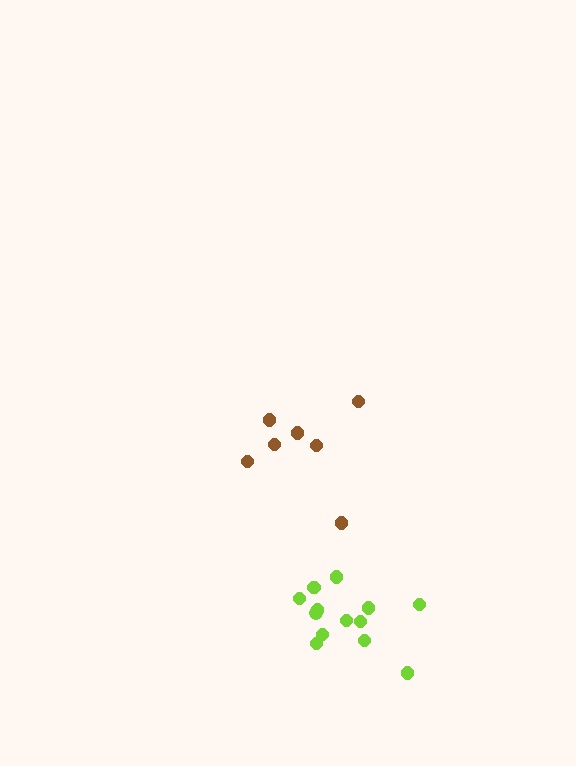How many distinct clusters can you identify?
There are 2 distinct clusters.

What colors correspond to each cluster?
The clusters are colored: brown, lime.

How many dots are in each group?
Group 1: 7 dots, Group 2: 13 dots (20 total).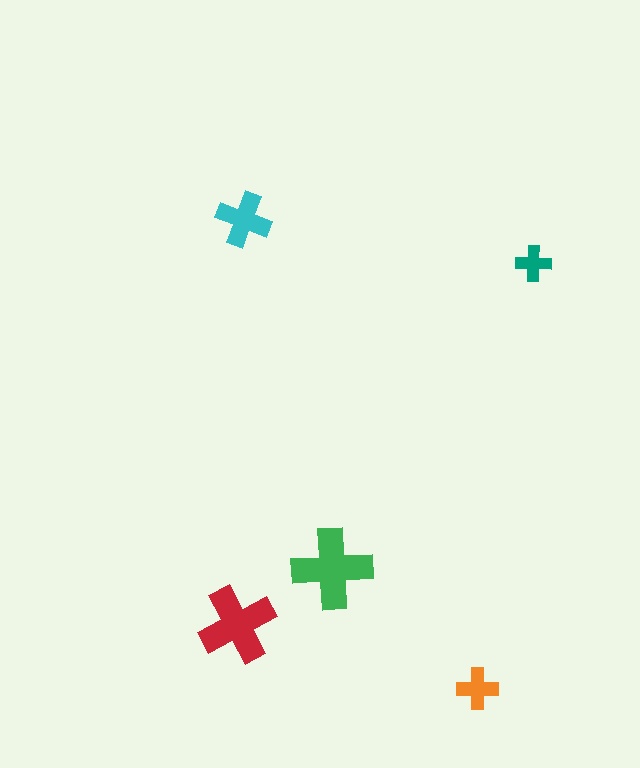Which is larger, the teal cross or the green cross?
The green one.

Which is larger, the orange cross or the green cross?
The green one.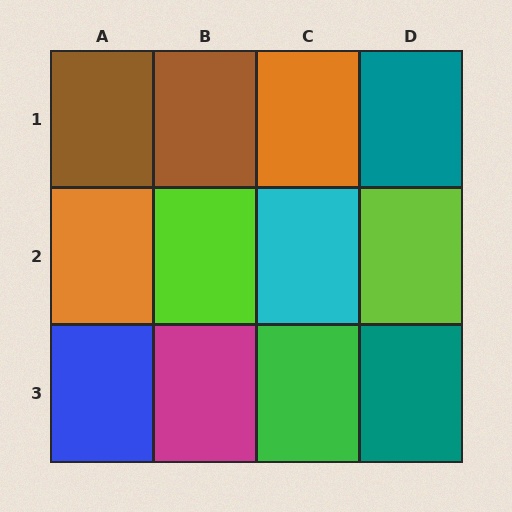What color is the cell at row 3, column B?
Magenta.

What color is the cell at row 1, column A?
Brown.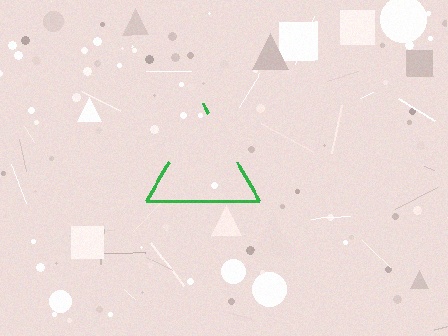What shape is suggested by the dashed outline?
The dashed outline suggests a triangle.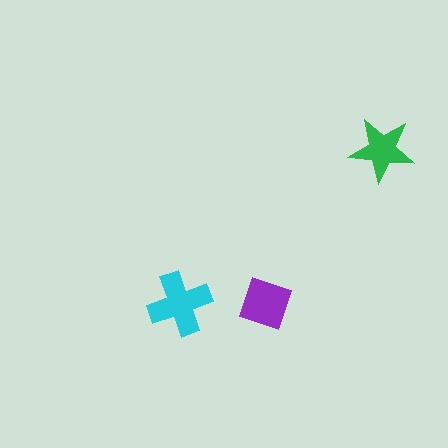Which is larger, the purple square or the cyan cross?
The cyan cross.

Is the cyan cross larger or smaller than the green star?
Larger.